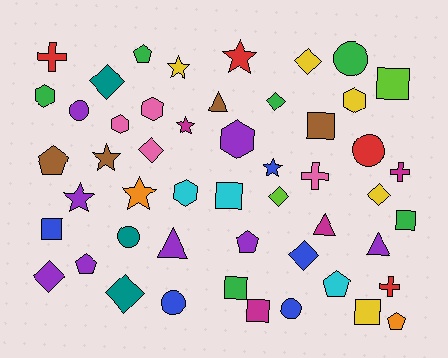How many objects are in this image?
There are 50 objects.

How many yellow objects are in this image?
There are 5 yellow objects.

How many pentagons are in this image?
There are 6 pentagons.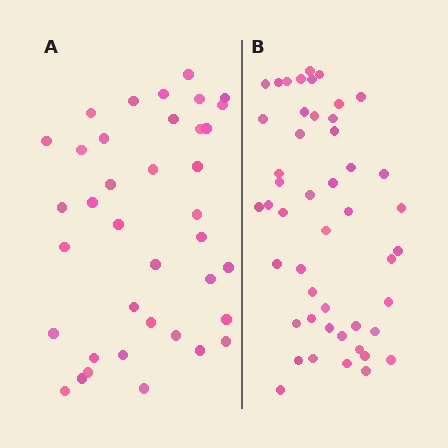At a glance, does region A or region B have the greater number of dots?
Region B (the right region) has more dots.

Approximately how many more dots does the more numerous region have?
Region B has roughly 10 or so more dots than region A.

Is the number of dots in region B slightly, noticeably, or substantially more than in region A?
Region B has noticeably more, but not dramatically so. The ratio is roughly 1.3 to 1.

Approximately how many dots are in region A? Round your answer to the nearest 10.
About 40 dots. (The exact count is 38, which rounds to 40.)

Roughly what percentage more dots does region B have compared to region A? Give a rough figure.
About 25% more.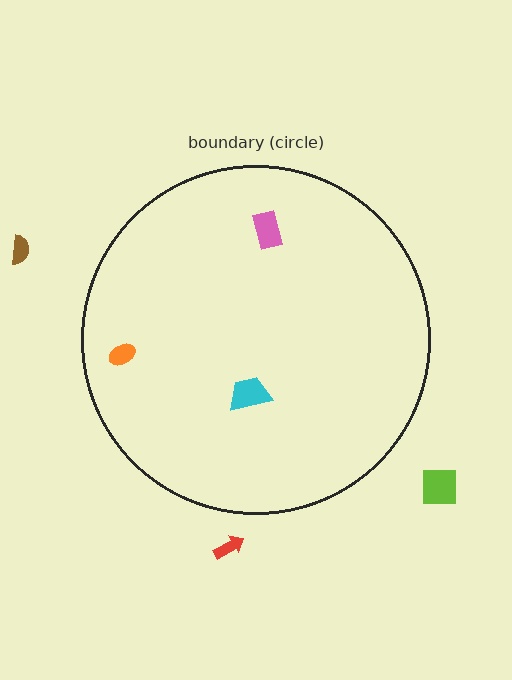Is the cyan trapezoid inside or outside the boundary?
Inside.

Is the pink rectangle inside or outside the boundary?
Inside.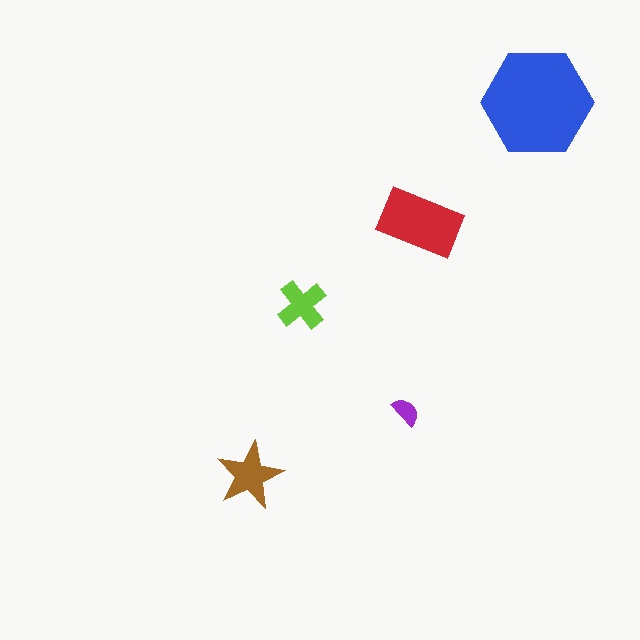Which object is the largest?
The blue hexagon.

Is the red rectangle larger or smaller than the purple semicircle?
Larger.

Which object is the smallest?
The purple semicircle.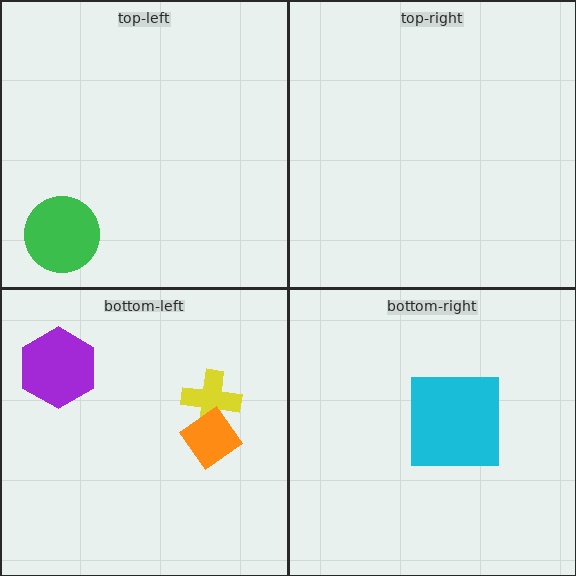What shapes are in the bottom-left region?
The purple hexagon, the yellow cross, the orange diamond.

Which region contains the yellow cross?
The bottom-left region.